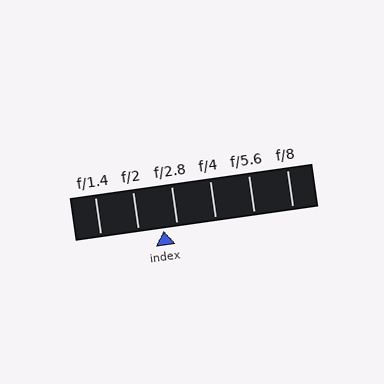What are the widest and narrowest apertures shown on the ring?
The widest aperture shown is f/1.4 and the narrowest is f/8.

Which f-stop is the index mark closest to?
The index mark is closest to f/2.8.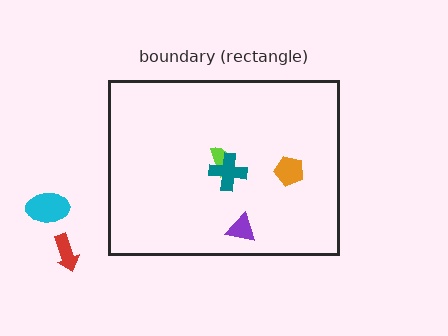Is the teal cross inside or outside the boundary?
Inside.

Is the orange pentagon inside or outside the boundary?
Inside.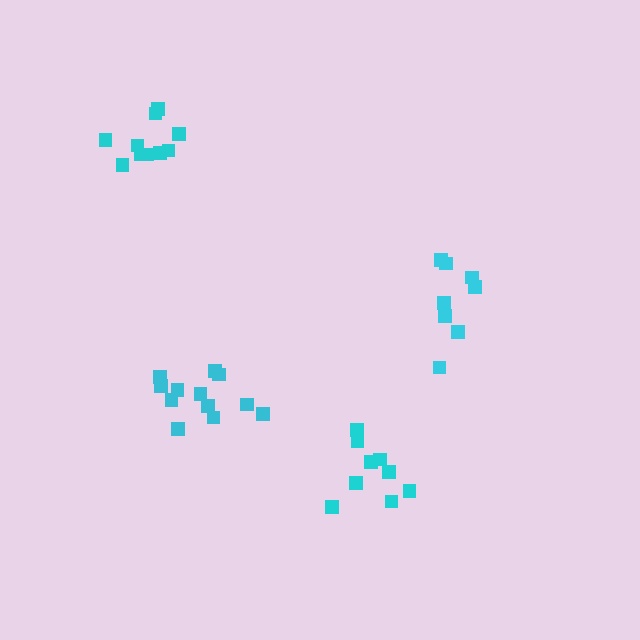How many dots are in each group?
Group 1: 12 dots, Group 2: 8 dots, Group 3: 10 dots, Group 4: 9 dots (39 total).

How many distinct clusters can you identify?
There are 4 distinct clusters.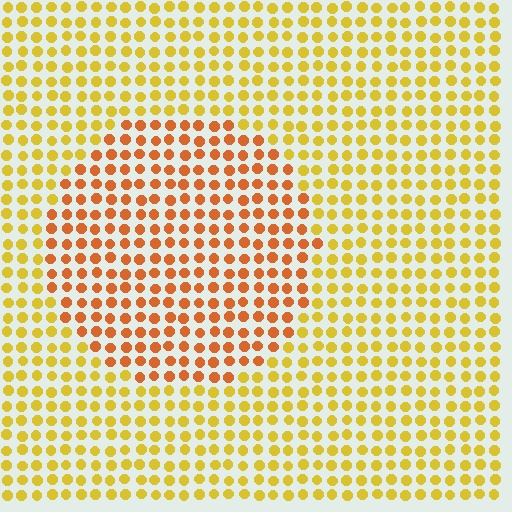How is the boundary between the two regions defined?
The boundary is defined purely by a slight shift in hue (about 32 degrees). Spacing, size, and orientation are identical on both sides.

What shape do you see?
I see a circle.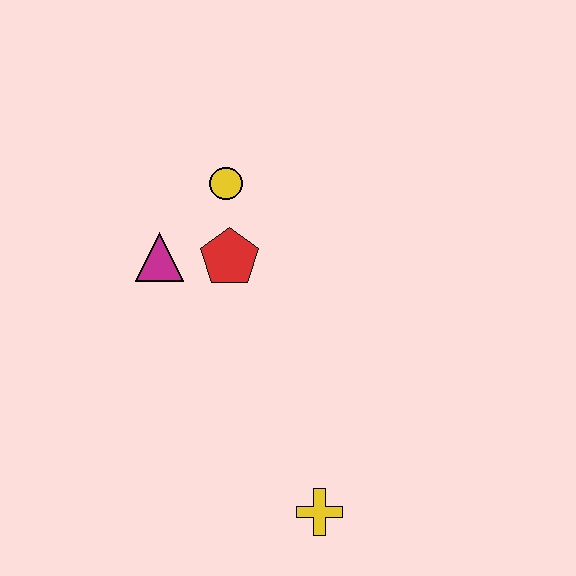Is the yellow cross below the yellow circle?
Yes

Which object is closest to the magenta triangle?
The red pentagon is closest to the magenta triangle.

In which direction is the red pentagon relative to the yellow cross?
The red pentagon is above the yellow cross.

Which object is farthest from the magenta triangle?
The yellow cross is farthest from the magenta triangle.